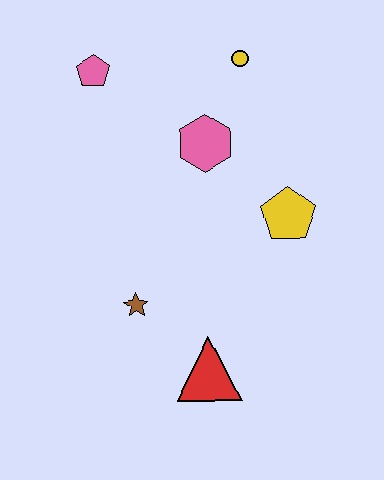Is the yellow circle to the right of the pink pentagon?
Yes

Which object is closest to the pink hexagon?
The yellow circle is closest to the pink hexagon.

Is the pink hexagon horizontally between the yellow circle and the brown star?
Yes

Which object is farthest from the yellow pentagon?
The pink pentagon is farthest from the yellow pentagon.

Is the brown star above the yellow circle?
No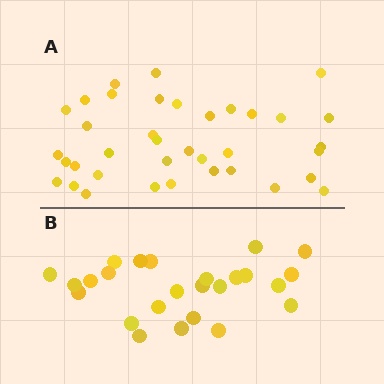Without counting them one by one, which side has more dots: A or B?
Region A (the top region) has more dots.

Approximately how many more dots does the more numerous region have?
Region A has roughly 12 or so more dots than region B.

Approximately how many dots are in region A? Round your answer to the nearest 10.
About 40 dots. (The exact count is 37, which rounds to 40.)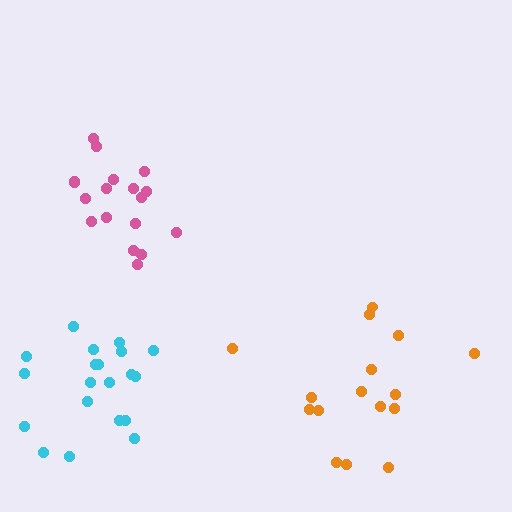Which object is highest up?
The pink cluster is topmost.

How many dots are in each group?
Group 1: 18 dots, Group 2: 20 dots, Group 3: 16 dots (54 total).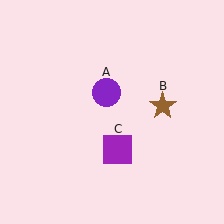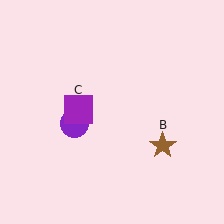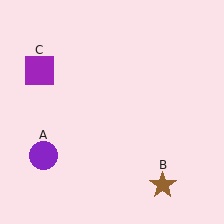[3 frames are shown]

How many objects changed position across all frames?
3 objects changed position: purple circle (object A), brown star (object B), purple square (object C).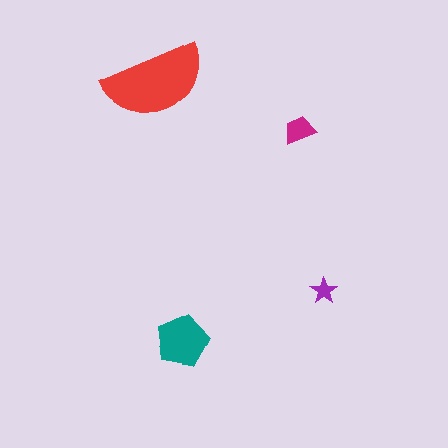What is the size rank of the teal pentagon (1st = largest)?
2nd.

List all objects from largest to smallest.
The red semicircle, the teal pentagon, the magenta trapezoid, the purple star.